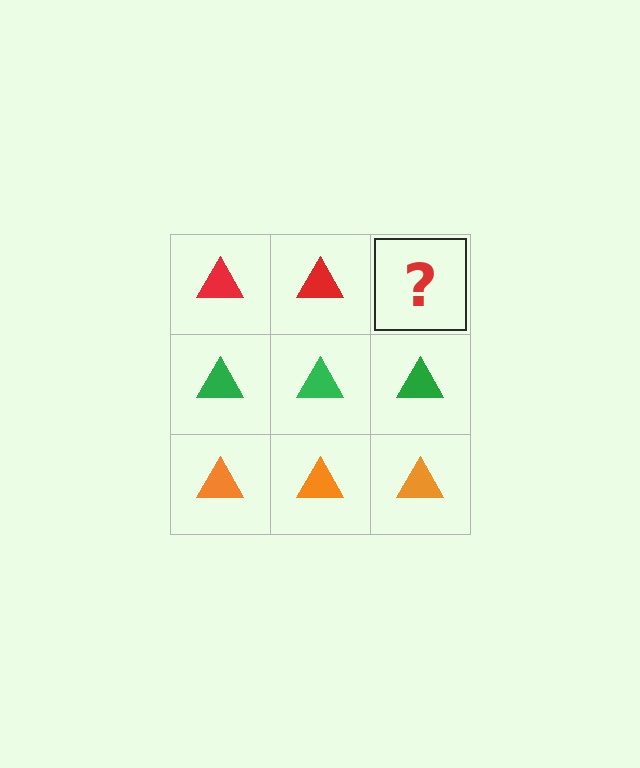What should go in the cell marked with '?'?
The missing cell should contain a red triangle.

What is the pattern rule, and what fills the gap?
The rule is that each row has a consistent color. The gap should be filled with a red triangle.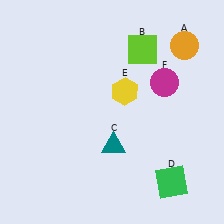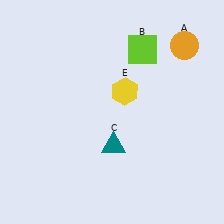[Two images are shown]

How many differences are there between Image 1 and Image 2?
There are 2 differences between the two images.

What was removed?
The magenta circle (F), the green square (D) were removed in Image 2.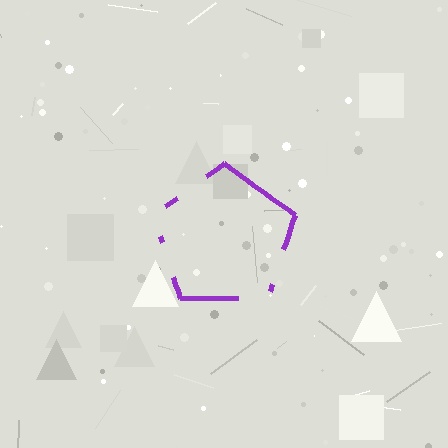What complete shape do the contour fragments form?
The contour fragments form a pentagon.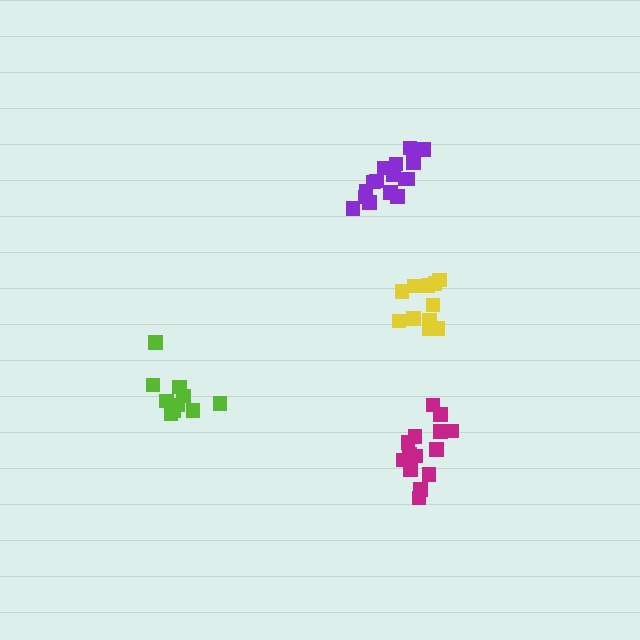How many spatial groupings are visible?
There are 4 spatial groupings.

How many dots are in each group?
Group 1: 14 dots, Group 2: 11 dots, Group 3: 16 dots, Group 4: 11 dots (52 total).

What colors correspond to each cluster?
The clusters are colored: magenta, lime, purple, yellow.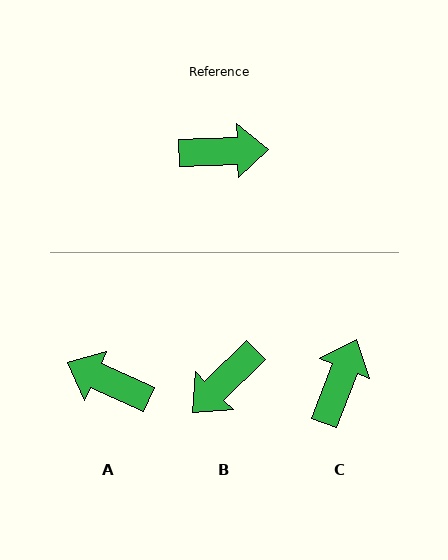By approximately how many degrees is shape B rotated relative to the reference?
Approximately 137 degrees clockwise.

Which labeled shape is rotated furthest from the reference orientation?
A, about 154 degrees away.